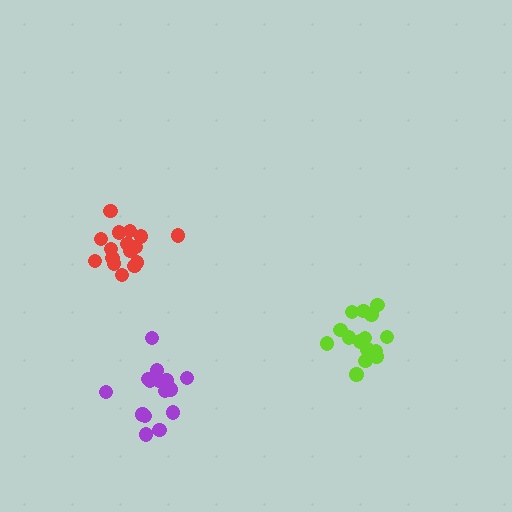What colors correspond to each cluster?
The clusters are colored: lime, purple, red.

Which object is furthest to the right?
The lime cluster is rightmost.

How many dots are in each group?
Group 1: 15 dots, Group 2: 17 dots, Group 3: 16 dots (48 total).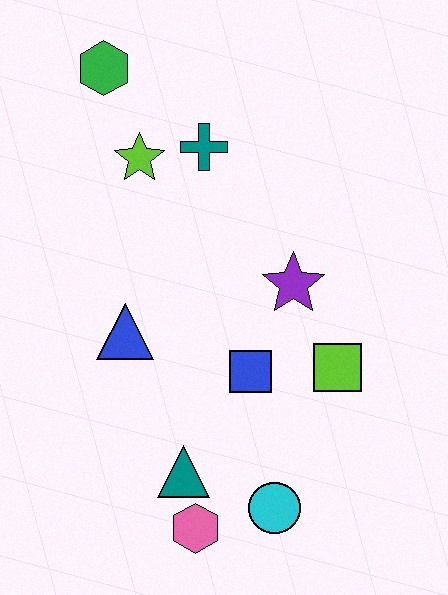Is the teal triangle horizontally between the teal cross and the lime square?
No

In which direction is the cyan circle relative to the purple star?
The cyan circle is below the purple star.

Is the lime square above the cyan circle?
Yes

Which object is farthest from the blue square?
The green hexagon is farthest from the blue square.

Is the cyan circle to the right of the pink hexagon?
Yes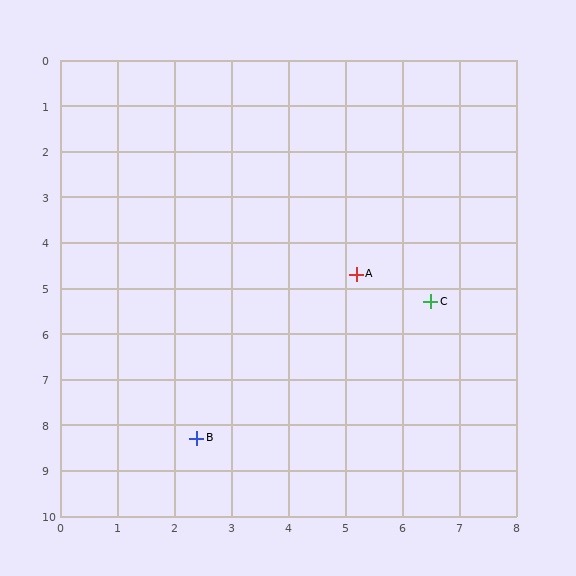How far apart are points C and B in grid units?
Points C and B are about 5.1 grid units apart.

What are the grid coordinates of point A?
Point A is at approximately (5.2, 4.7).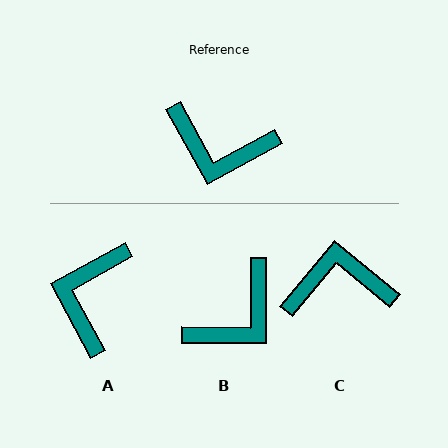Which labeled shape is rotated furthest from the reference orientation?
C, about 158 degrees away.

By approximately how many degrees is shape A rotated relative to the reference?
Approximately 90 degrees clockwise.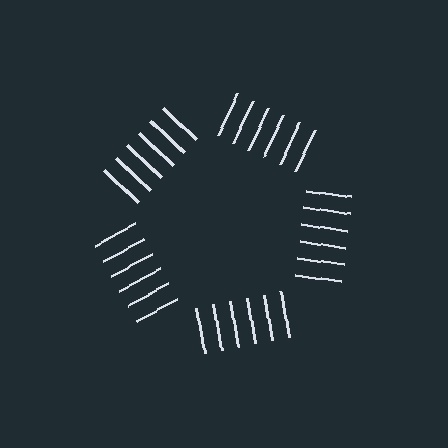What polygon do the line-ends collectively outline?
An illusory pentagon — the line segments terminate on its edges but no continuous stroke is drawn.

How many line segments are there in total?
30 — 6 along each of the 5 edges.